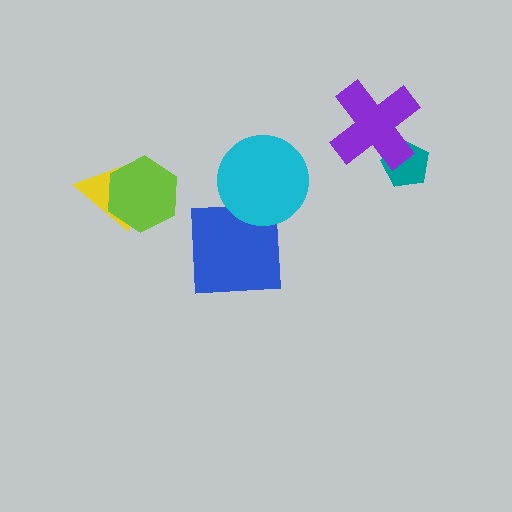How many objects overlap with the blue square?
1 object overlaps with the blue square.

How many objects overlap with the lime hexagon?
1 object overlaps with the lime hexagon.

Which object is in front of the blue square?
The cyan circle is in front of the blue square.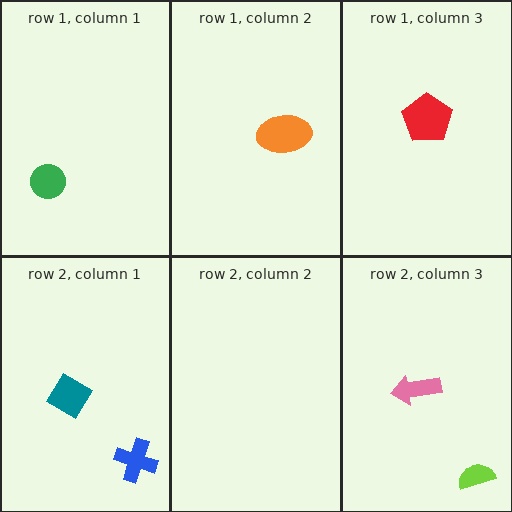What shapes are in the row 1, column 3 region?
The red pentagon.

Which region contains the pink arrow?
The row 2, column 3 region.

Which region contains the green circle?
The row 1, column 1 region.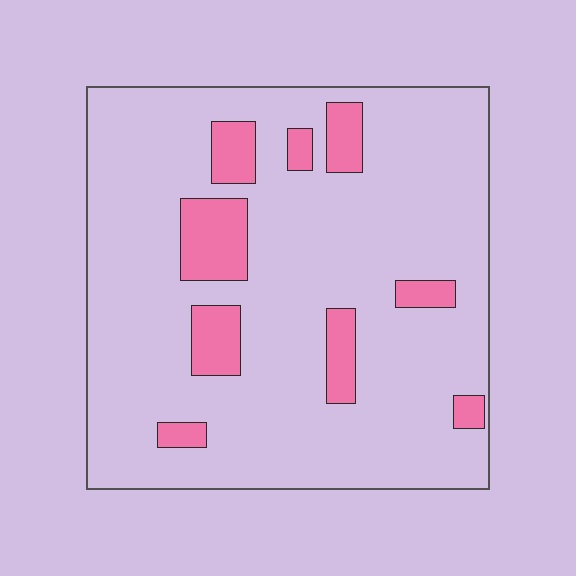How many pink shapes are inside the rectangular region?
9.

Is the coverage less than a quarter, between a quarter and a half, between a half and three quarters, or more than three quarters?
Less than a quarter.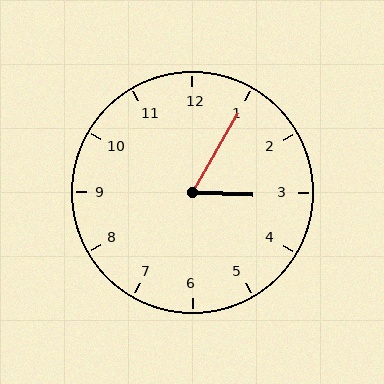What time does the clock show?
3:05.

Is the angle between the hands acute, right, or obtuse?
It is acute.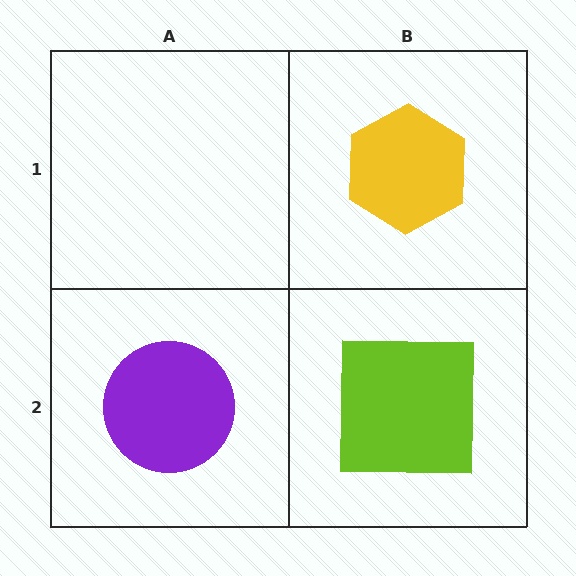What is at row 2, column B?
A lime square.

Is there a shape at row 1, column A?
No, that cell is empty.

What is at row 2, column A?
A purple circle.